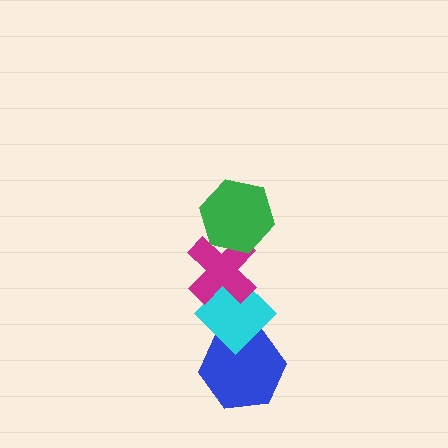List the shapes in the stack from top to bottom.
From top to bottom: the green hexagon, the magenta cross, the cyan diamond, the blue hexagon.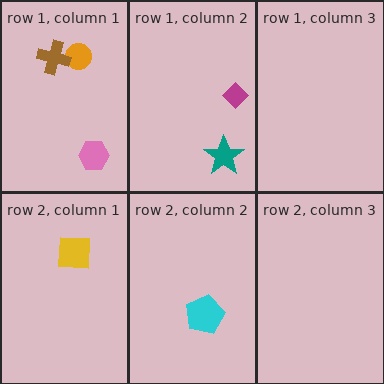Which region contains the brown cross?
The row 1, column 1 region.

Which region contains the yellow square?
The row 2, column 1 region.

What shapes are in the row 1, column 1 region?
The pink hexagon, the orange circle, the brown cross.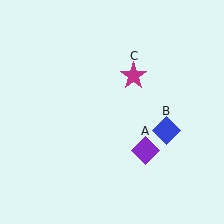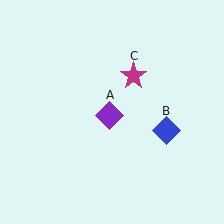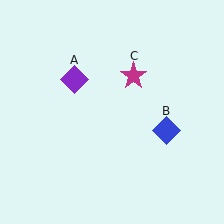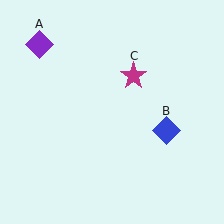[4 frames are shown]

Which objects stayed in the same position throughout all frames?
Blue diamond (object B) and magenta star (object C) remained stationary.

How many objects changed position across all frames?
1 object changed position: purple diamond (object A).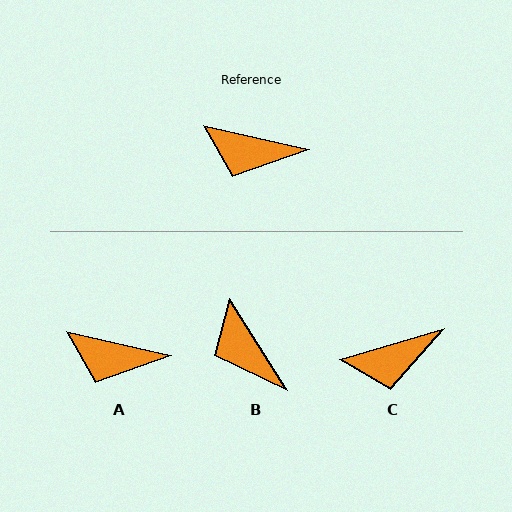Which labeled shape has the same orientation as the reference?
A.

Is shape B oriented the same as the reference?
No, it is off by about 45 degrees.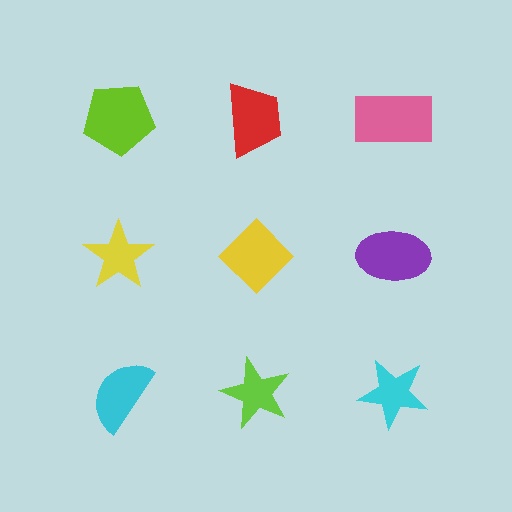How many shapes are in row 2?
3 shapes.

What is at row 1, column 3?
A pink rectangle.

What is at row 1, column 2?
A red trapezoid.